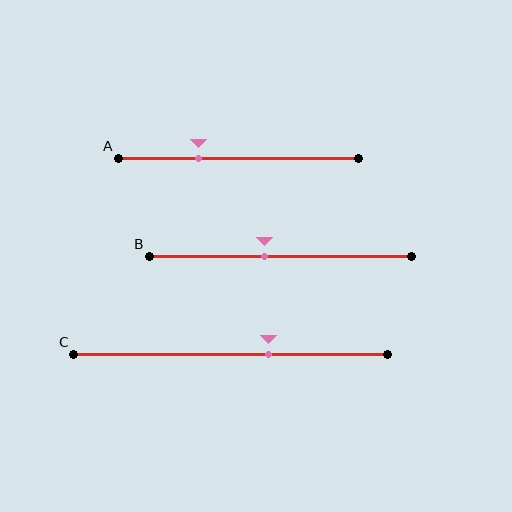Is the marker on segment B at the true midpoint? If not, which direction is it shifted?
No, the marker on segment B is shifted to the left by about 6% of the segment length.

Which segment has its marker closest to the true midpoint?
Segment B has its marker closest to the true midpoint.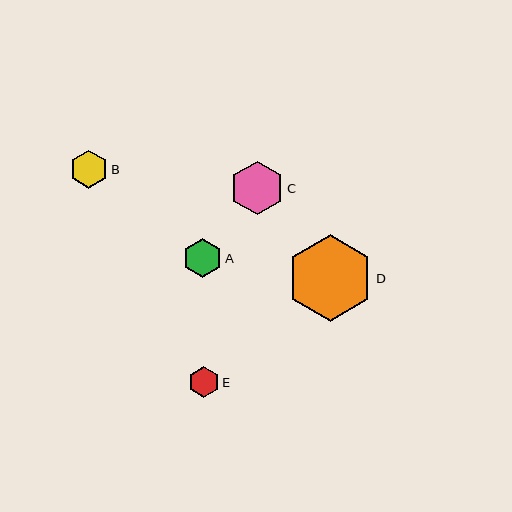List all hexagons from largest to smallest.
From largest to smallest: D, C, A, B, E.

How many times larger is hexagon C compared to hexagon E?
Hexagon C is approximately 1.7 times the size of hexagon E.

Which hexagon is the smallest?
Hexagon E is the smallest with a size of approximately 31 pixels.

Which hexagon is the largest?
Hexagon D is the largest with a size of approximately 86 pixels.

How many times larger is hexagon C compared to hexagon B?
Hexagon C is approximately 1.4 times the size of hexagon B.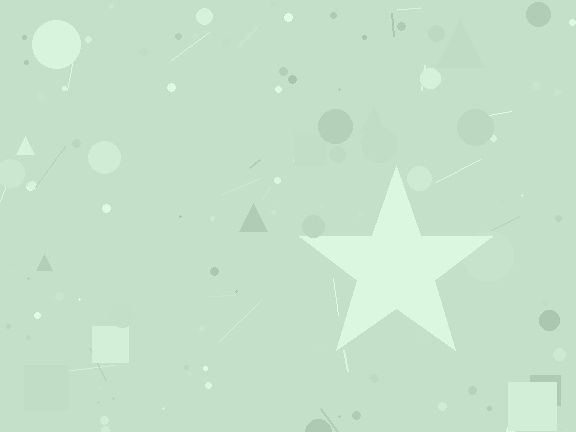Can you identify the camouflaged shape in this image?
The camouflaged shape is a star.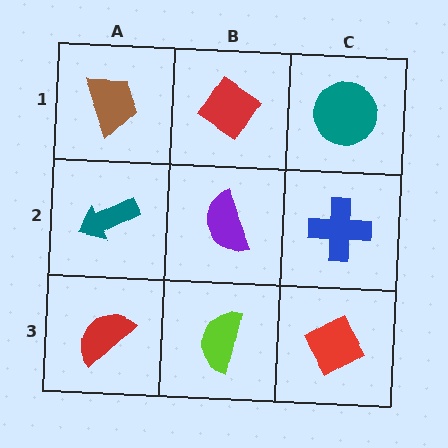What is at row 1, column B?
A red diamond.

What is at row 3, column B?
A lime semicircle.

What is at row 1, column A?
A brown trapezoid.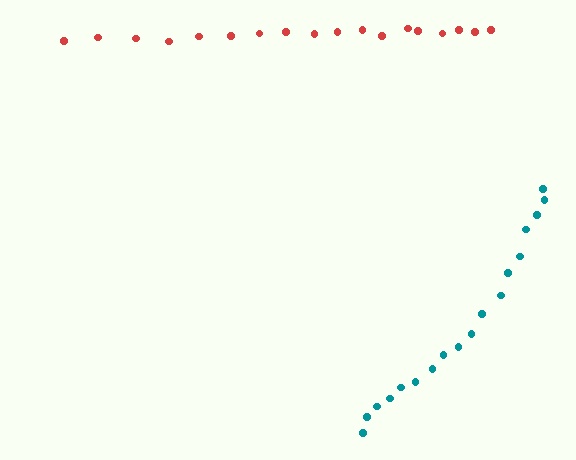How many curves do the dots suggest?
There are 2 distinct paths.